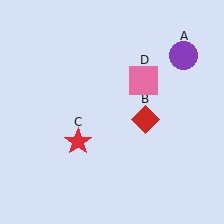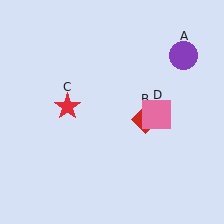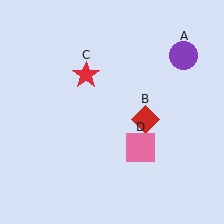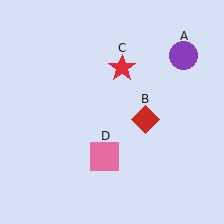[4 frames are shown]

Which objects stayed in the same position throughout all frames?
Purple circle (object A) and red diamond (object B) remained stationary.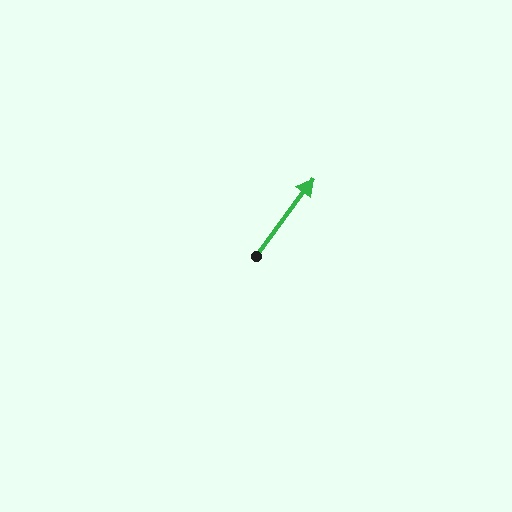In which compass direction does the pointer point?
Northeast.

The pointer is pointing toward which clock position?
Roughly 1 o'clock.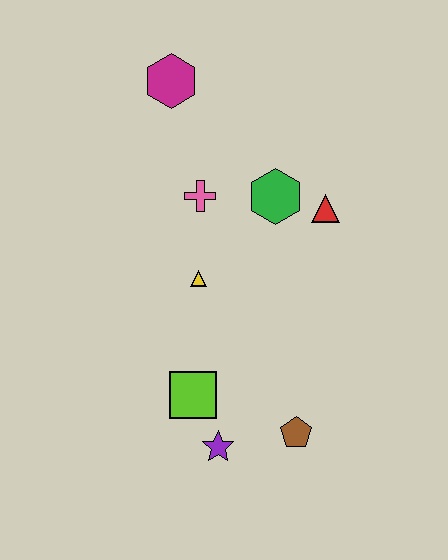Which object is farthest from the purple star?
The magenta hexagon is farthest from the purple star.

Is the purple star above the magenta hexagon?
No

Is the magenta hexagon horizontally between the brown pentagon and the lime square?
No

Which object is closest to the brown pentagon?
The purple star is closest to the brown pentagon.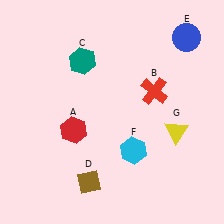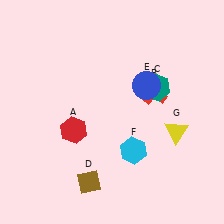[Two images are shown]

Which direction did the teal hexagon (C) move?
The teal hexagon (C) moved right.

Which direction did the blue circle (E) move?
The blue circle (E) moved down.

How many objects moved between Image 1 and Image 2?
2 objects moved between the two images.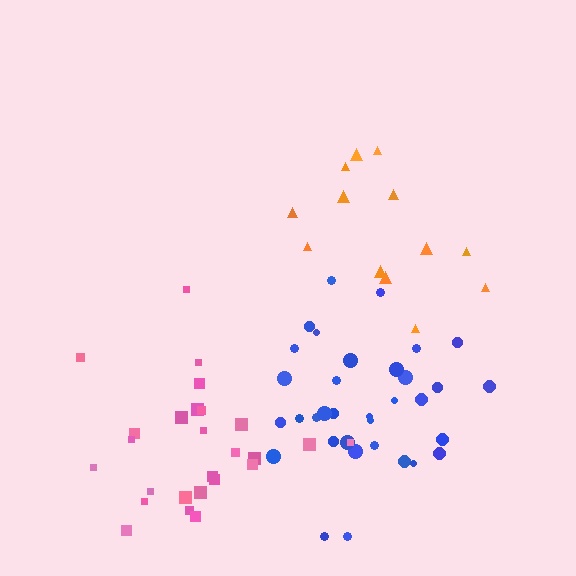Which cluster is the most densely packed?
Blue.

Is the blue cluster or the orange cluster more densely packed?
Blue.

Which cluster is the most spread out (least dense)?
Orange.